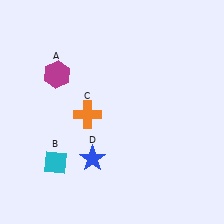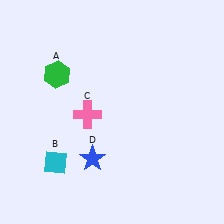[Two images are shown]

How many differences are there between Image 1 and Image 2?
There are 2 differences between the two images.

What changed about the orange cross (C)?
In Image 1, C is orange. In Image 2, it changed to pink.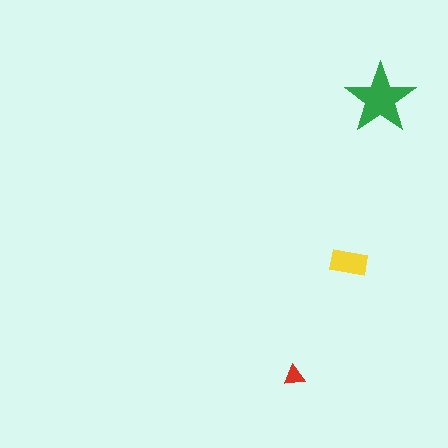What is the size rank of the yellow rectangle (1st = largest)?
2nd.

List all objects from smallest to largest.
The red triangle, the yellow rectangle, the green star.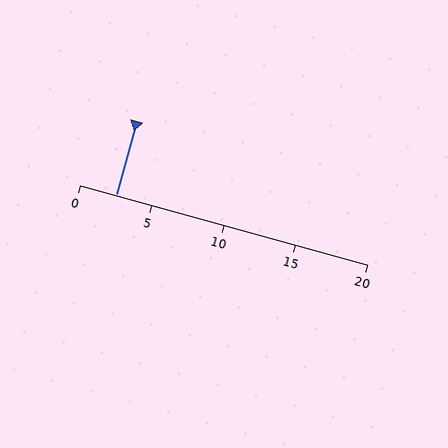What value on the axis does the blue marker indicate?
The marker indicates approximately 2.5.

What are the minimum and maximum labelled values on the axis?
The axis runs from 0 to 20.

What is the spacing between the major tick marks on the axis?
The major ticks are spaced 5 apart.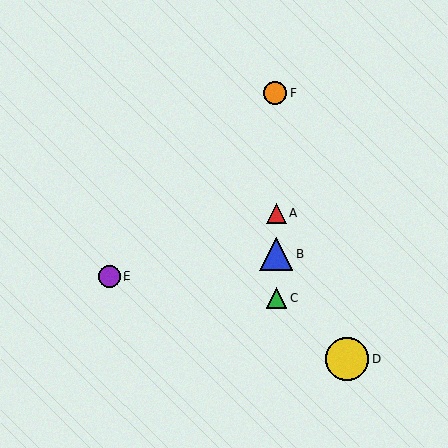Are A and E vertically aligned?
No, A is at x≈276 and E is at x≈109.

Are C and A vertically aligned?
Yes, both are at x≈277.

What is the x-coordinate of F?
Object F is at x≈276.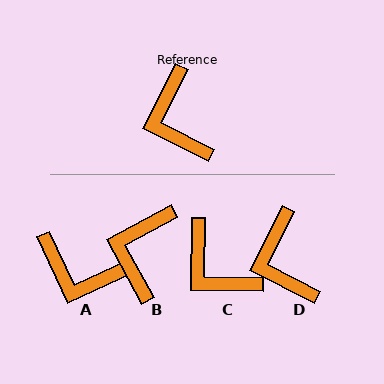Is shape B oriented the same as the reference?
No, it is off by about 35 degrees.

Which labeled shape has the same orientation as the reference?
D.